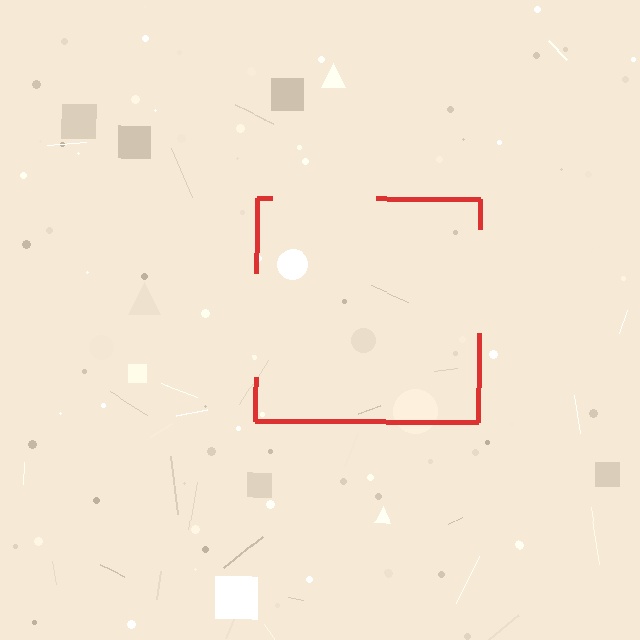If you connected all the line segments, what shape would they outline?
They would outline a square.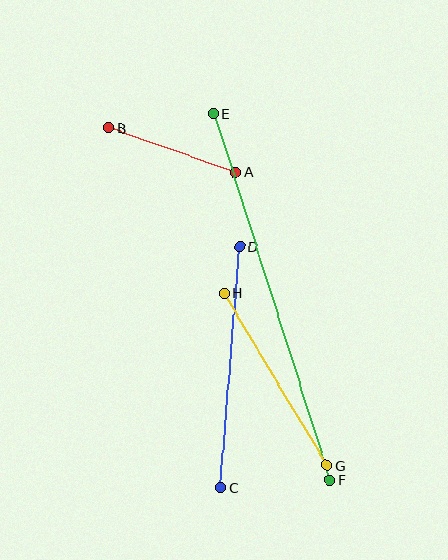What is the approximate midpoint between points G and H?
The midpoint is at approximately (275, 379) pixels.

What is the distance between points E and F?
The distance is approximately 384 pixels.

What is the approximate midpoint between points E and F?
The midpoint is at approximately (272, 297) pixels.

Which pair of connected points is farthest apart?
Points E and F are farthest apart.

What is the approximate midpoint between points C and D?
The midpoint is at approximately (230, 367) pixels.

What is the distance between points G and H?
The distance is approximately 201 pixels.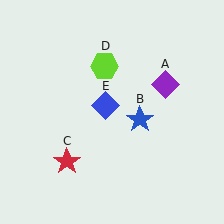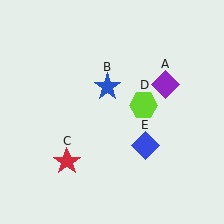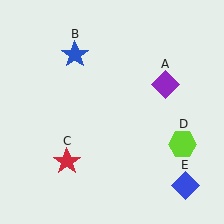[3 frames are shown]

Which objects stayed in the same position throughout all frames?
Purple diamond (object A) and red star (object C) remained stationary.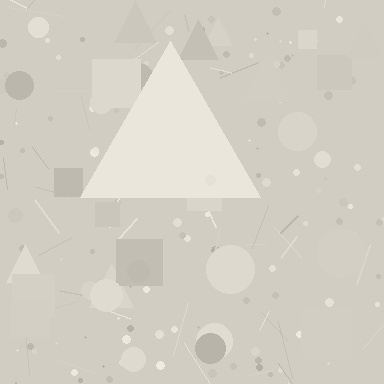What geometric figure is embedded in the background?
A triangle is embedded in the background.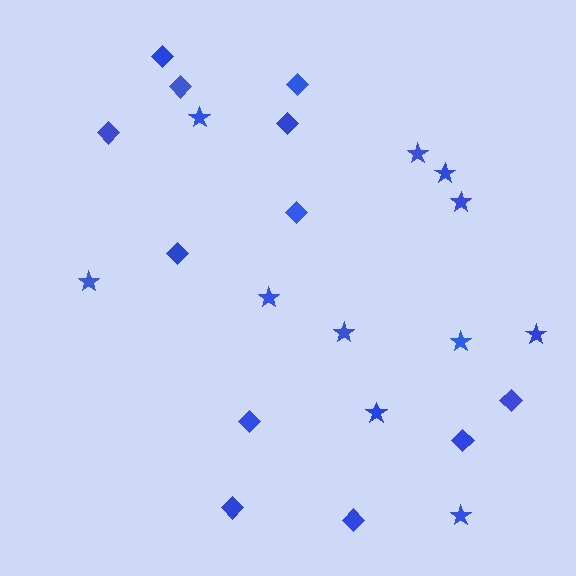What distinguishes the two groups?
There are 2 groups: one group of diamonds (12) and one group of stars (11).